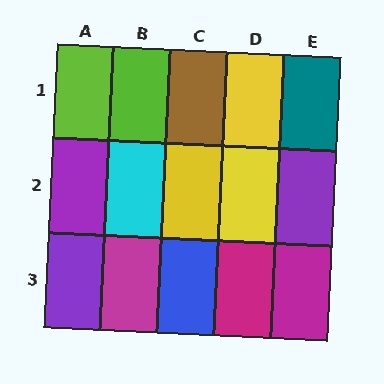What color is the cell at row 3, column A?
Purple.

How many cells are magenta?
3 cells are magenta.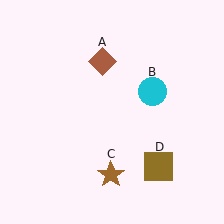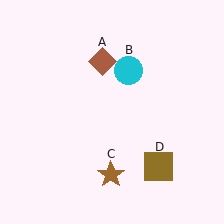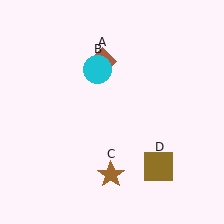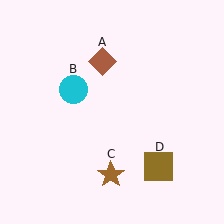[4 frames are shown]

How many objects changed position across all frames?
1 object changed position: cyan circle (object B).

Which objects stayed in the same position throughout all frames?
Brown diamond (object A) and brown star (object C) and brown square (object D) remained stationary.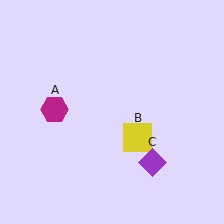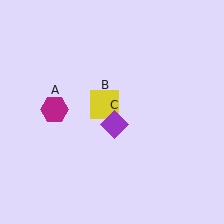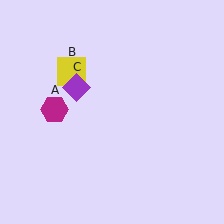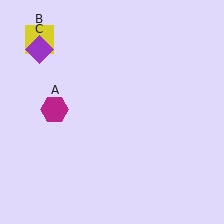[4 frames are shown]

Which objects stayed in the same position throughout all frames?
Magenta hexagon (object A) remained stationary.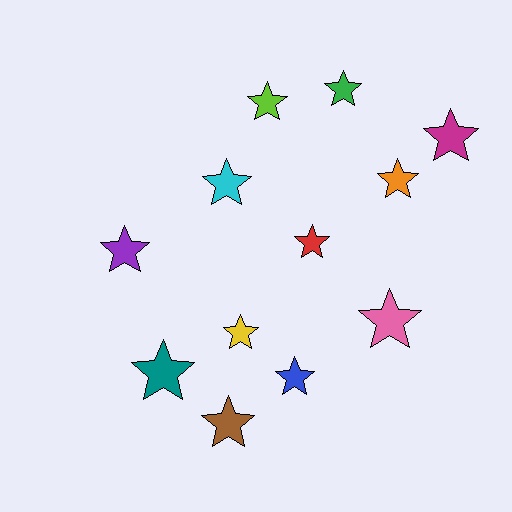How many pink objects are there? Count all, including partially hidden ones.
There is 1 pink object.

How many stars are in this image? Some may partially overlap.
There are 12 stars.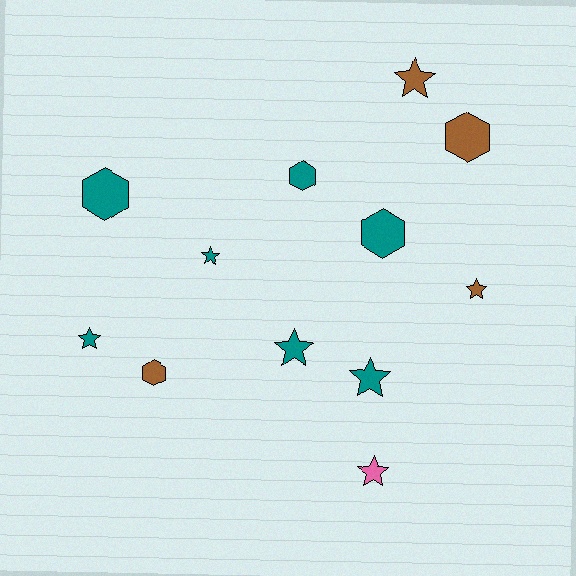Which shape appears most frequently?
Star, with 7 objects.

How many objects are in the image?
There are 12 objects.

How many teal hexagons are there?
There are 3 teal hexagons.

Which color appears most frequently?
Teal, with 7 objects.